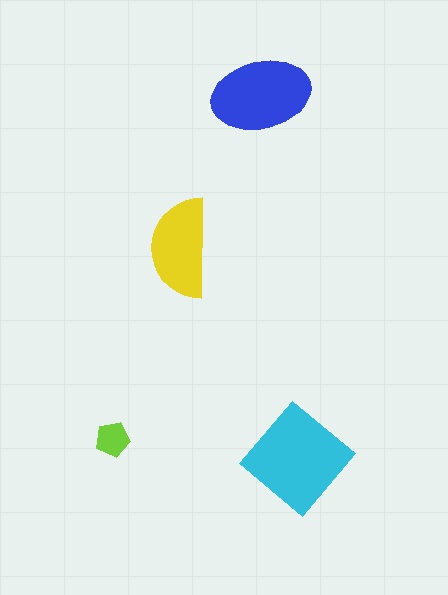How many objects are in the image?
There are 4 objects in the image.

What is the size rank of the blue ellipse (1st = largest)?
2nd.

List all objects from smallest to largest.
The lime pentagon, the yellow semicircle, the blue ellipse, the cyan diamond.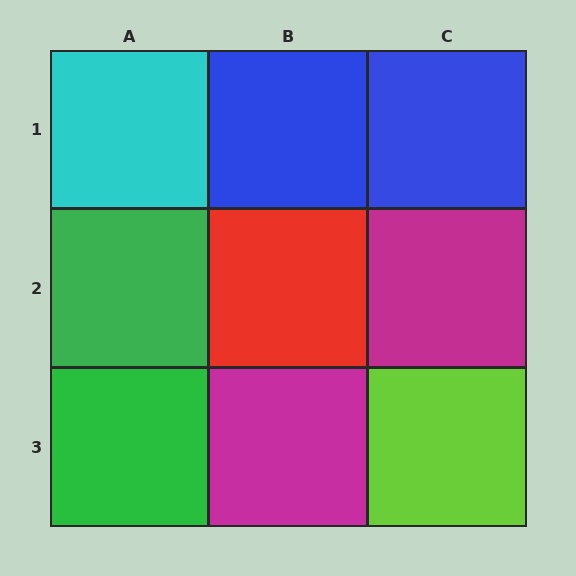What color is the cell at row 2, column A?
Green.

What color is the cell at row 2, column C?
Magenta.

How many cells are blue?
2 cells are blue.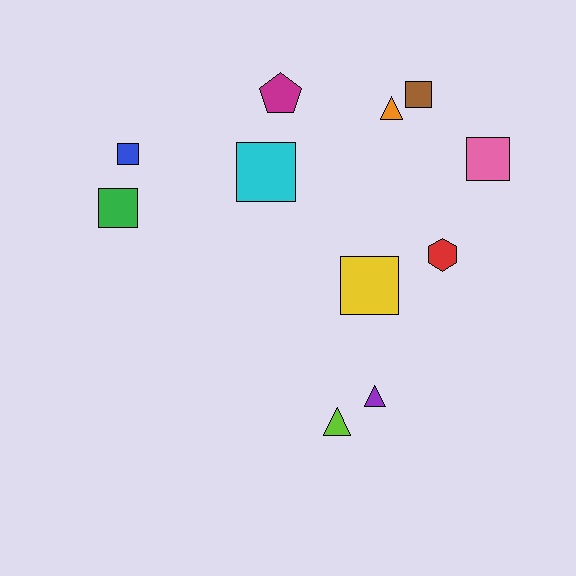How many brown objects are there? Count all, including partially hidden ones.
There is 1 brown object.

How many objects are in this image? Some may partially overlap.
There are 11 objects.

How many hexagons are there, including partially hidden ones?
There is 1 hexagon.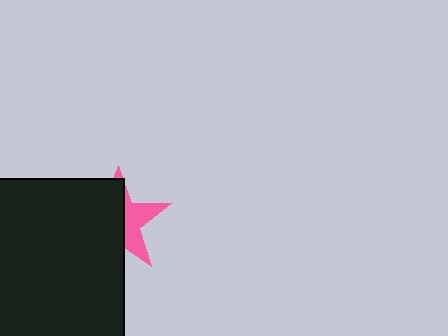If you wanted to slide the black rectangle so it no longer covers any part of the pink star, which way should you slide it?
Slide it left — that is the most direct way to separate the two shapes.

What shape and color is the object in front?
The object in front is a black rectangle.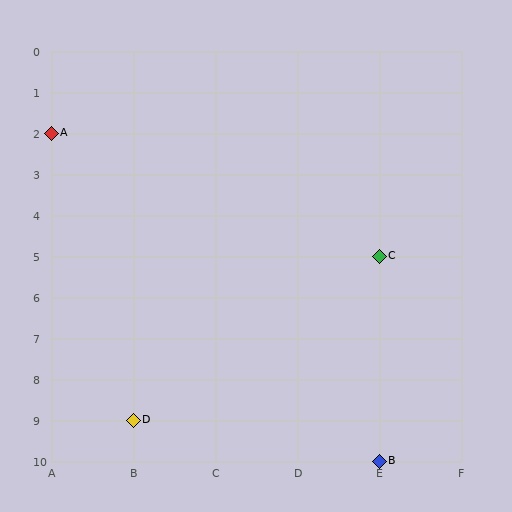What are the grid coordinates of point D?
Point D is at grid coordinates (B, 9).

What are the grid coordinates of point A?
Point A is at grid coordinates (A, 2).